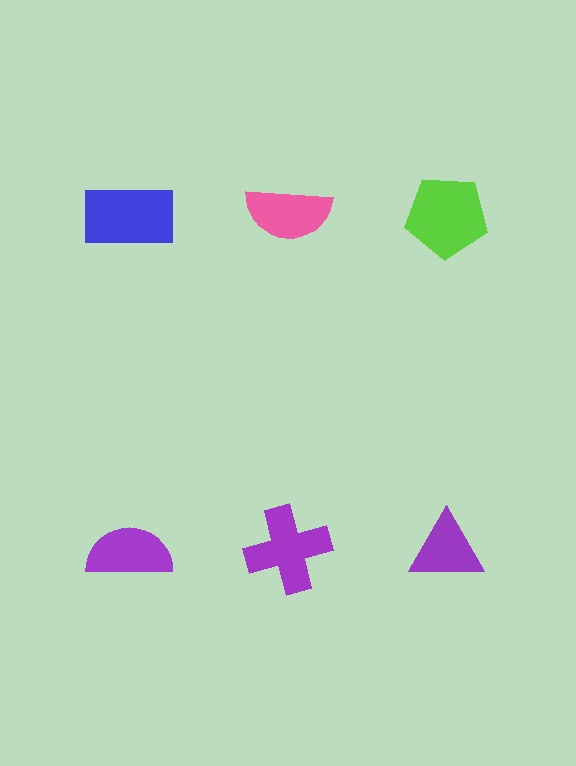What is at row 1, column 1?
A blue rectangle.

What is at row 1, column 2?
A pink semicircle.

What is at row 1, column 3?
A lime pentagon.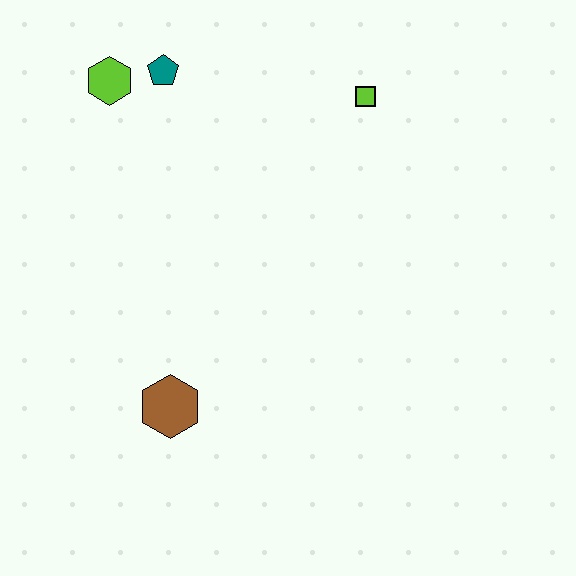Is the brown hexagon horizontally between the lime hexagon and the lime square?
Yes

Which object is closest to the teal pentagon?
The lime hexagon is closest to the teal pentagon.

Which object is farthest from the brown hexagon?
The lime square is farthest from the brown hexagon.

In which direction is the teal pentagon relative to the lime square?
The teal pentagon is to the left of the lime square.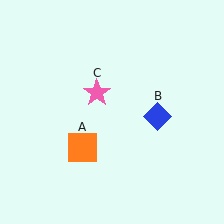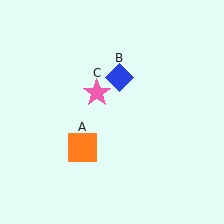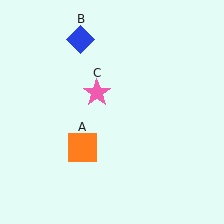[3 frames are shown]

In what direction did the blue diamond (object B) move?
The blue diamond (object B) moved up and to the left.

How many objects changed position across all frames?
1 object changed position: blue diamond (object B).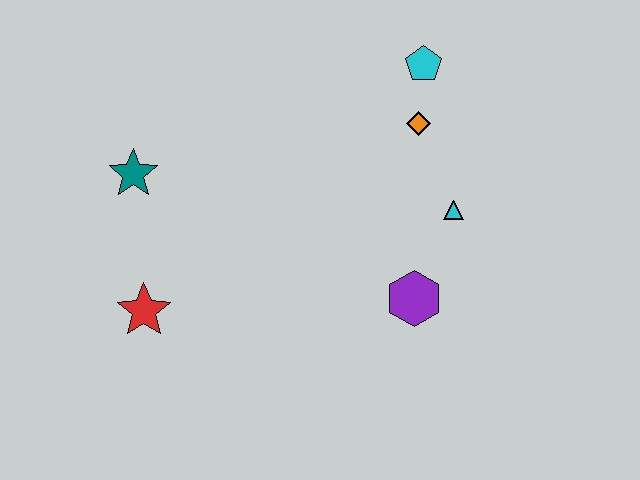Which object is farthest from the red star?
The cyan pentagon is farthest from the red star.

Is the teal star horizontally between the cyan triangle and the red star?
No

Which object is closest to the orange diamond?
The cyan pentagon is closest to the orange diamond.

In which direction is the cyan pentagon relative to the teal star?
The cyan pentagon is to the right of the teal star.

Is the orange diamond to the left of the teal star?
No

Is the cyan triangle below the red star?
No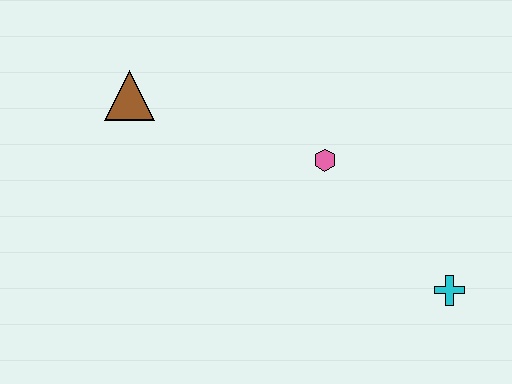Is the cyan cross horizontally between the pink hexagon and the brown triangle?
No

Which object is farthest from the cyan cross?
The brown triangle is farthest from the cyan cross.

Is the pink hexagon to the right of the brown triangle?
Yes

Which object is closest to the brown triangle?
The pink hexagon is closest to the brown triangle.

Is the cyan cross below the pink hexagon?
Yes